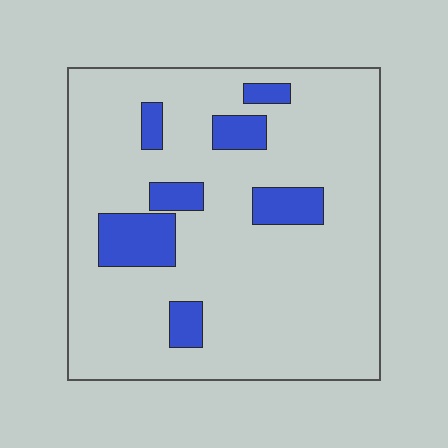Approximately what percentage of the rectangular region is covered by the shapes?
Approximately 15%.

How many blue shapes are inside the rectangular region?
7.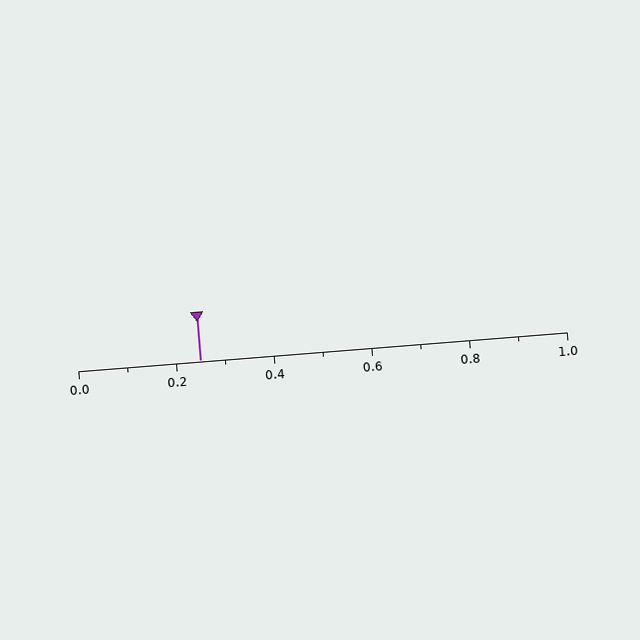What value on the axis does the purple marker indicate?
The marker indicates approximately 0.25.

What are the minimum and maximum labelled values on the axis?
The axis runs from 0.0 to 1.0.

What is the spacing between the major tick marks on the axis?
The major ticks are spaced 0.2 apart.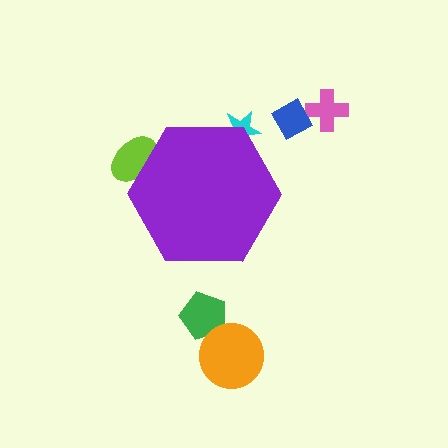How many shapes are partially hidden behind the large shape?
2 shapes are partially hidden.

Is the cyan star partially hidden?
Yes, the cyan star is partially hidden behind the purple hexagon.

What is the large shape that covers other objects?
A purple hexagon.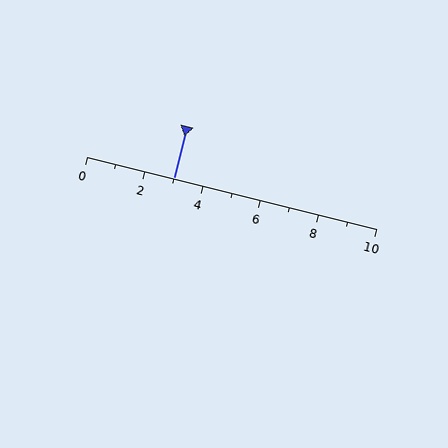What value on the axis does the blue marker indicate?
The marker indicates approximately 3.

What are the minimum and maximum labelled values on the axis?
The axis runs from 0 to 10.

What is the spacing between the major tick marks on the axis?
The major ticks are spaced 2 apart.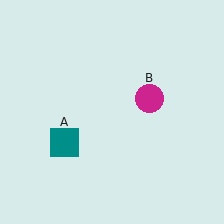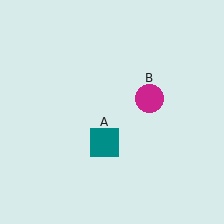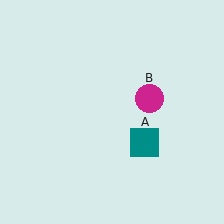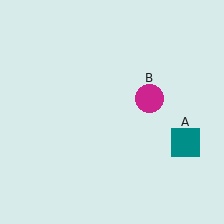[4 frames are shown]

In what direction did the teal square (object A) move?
The teal square (object A) moved right.